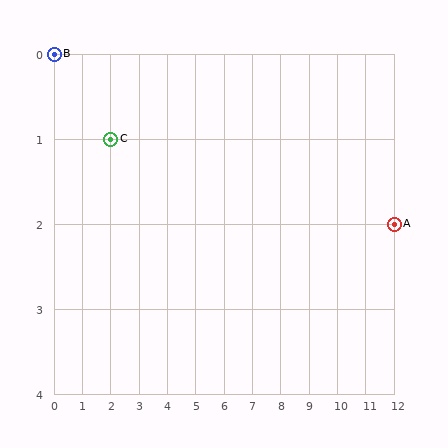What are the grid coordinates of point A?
Point A is at grid coordinates (12, 2).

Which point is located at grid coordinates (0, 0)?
Point B is at (0, 0).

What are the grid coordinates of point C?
Point C is at grid coordinates (2, 1).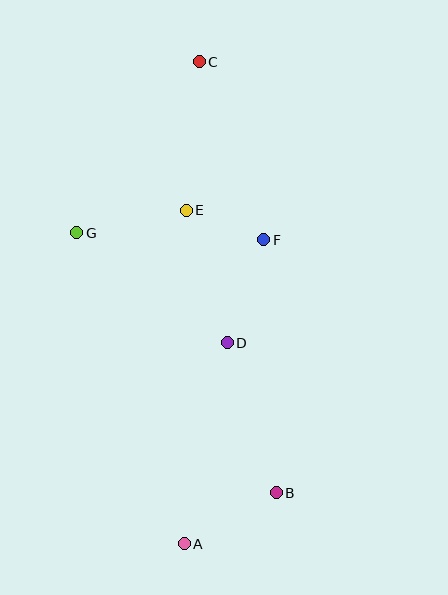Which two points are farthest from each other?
Points A and C are farthest from each other.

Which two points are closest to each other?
Points E and F are closest to each other.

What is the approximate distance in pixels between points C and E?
The distance between C and E is approximately 149 pixels.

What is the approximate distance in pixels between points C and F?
The distance between C and F is approximately 189 pixels.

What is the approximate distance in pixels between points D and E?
The distance between D and E is approximately 139 pixels.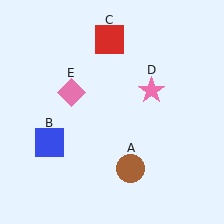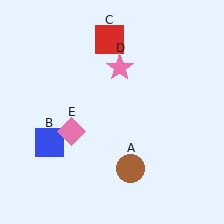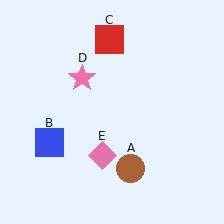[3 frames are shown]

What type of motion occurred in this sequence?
The pink star (object D), pink diamond (object E) rotated counterclockwise around the center of the scene.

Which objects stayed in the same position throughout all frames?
Brown circle (object A) and blue square (object B) and red square (object C) remained stationary.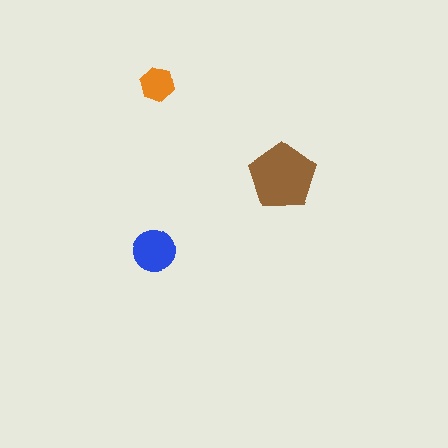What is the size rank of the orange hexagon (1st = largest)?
3rd.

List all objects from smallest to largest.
The orange hexagon, the blue circle, the brown pentagon.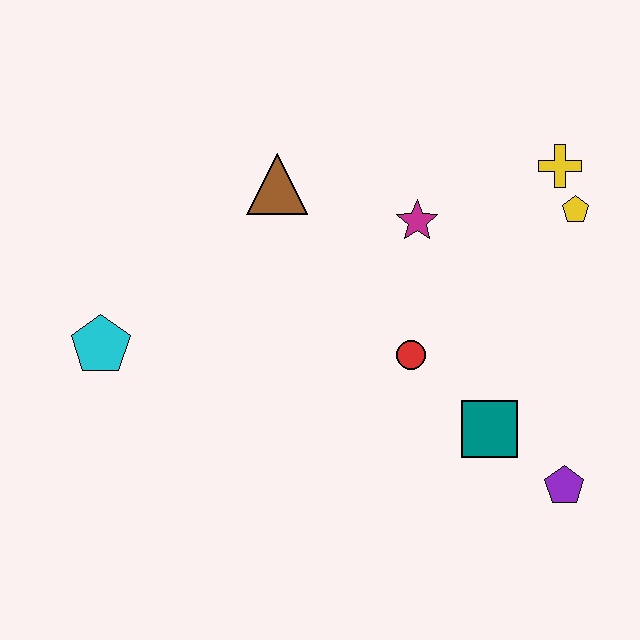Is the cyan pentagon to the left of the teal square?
Yes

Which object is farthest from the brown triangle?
The purple pentagon is farthest from the brown triangle.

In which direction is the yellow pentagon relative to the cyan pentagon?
The yellow pentagon is to the right of the cyan pentagon.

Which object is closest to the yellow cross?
The yellow pentagon is closest to the yellow cross.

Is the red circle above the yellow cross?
No